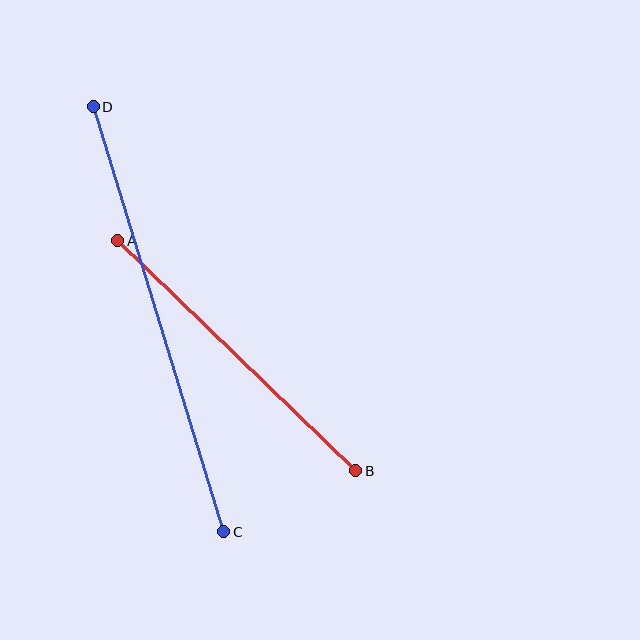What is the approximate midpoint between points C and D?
The midpoint is at approximately (159, 319) pixels.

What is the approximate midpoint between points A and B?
The midpoint is at approximately (237, 356) pixels.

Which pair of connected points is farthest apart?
Points C and D are farthest apart.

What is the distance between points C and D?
The distance is approximately 445 pixels.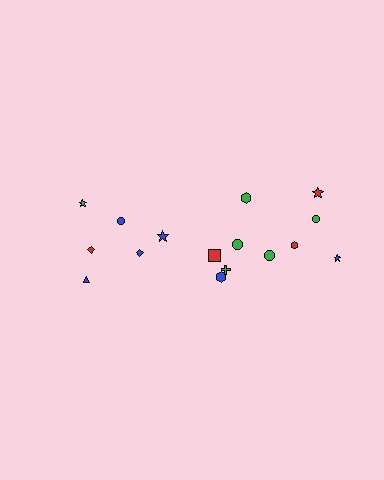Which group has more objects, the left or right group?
The right group.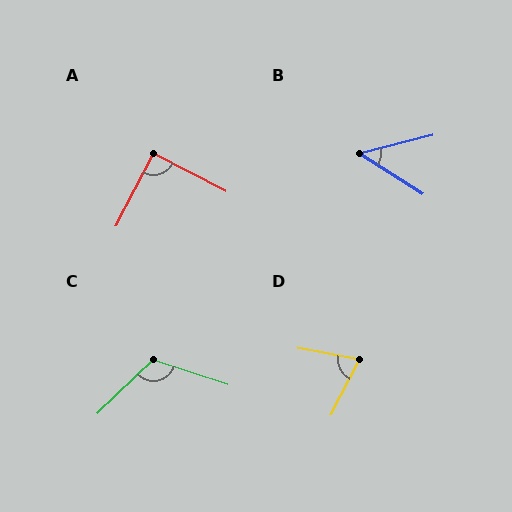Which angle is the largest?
C, at approximately 118 degrees.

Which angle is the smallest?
B, at approximately 47 degrees.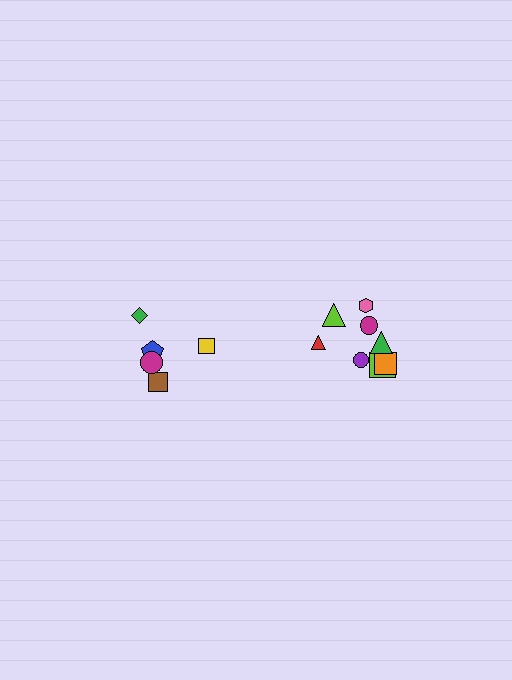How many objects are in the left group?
There are 5 objects.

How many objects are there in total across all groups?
There are 13 objects.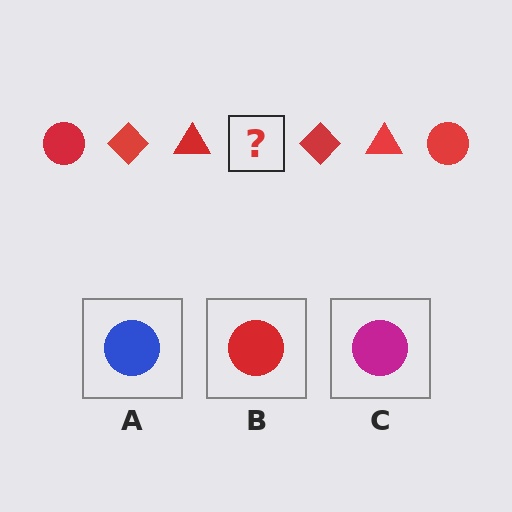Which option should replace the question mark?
Option B.